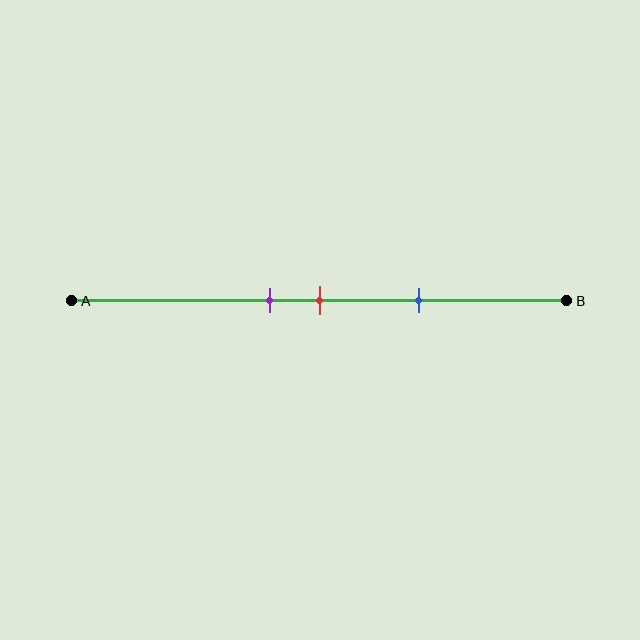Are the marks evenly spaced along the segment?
Yes, the marks are approximately evenly spaced.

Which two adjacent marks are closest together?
The purple and red marks are the closest adjacent pair.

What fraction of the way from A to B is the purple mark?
The purple mark is approximately 40% (0.4) of the way from A to B.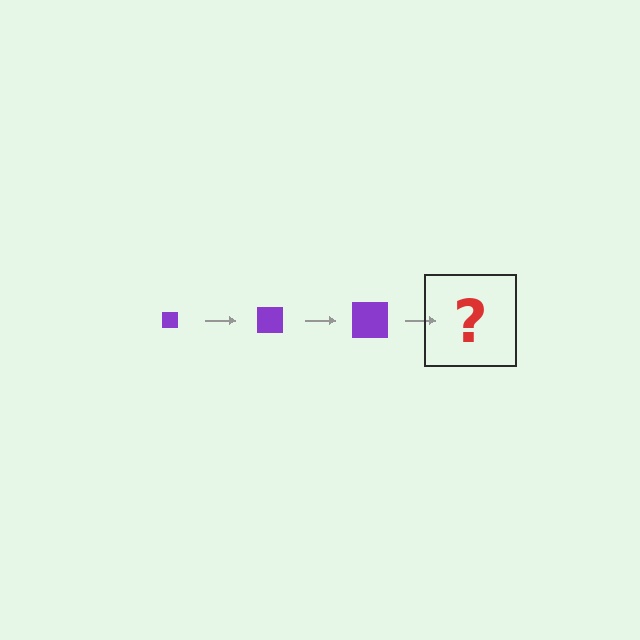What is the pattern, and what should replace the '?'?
The pattern is that the square gets progressively larger each step. The '?' should be a purple square, larger than the previous one.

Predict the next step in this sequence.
The next step is a purple square, larger than the previous one.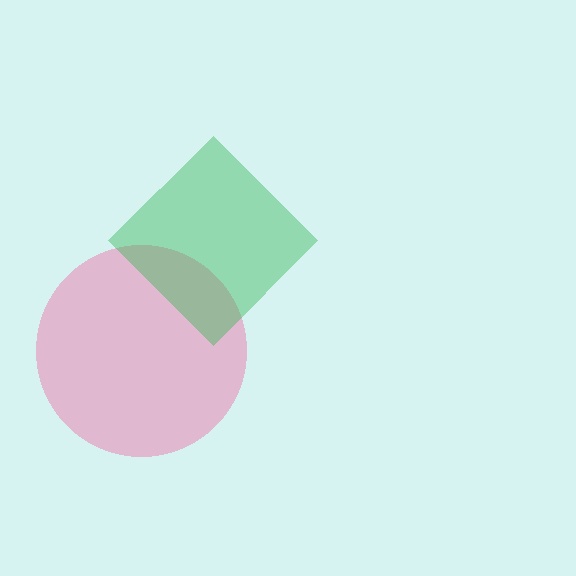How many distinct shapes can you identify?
There are 2 distinct shapes: a pink circle, a green diamond.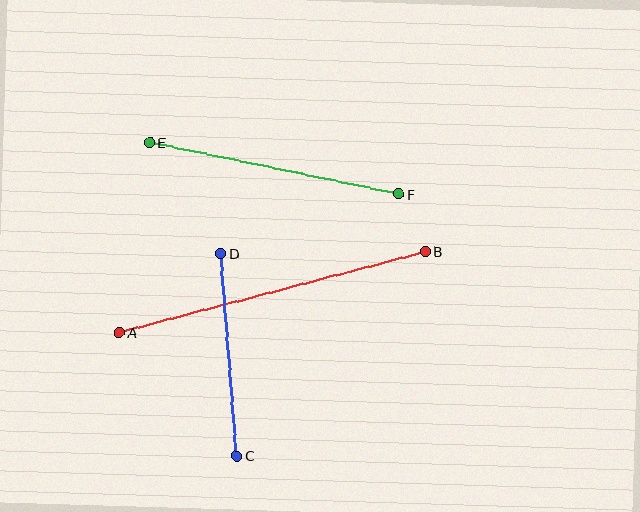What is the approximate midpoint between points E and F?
The midpoint is at approximately (274, 168) pixels.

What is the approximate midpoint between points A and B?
The midpoint is at approximately (272, 292) pixels.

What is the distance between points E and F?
The distance is approximately 254 pixels.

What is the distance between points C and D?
The distance is approximately 203 pixels.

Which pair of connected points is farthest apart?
Points A and B are farthest apart.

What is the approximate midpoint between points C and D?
The midpoint is at approximately (229, 355) pixels.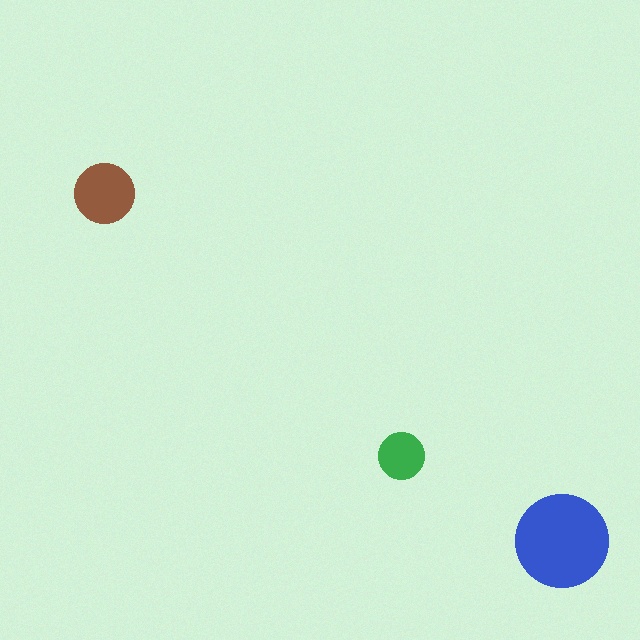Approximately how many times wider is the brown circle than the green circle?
About 1.5 times wider.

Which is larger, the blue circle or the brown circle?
The blue one.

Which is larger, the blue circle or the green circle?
The blue one.